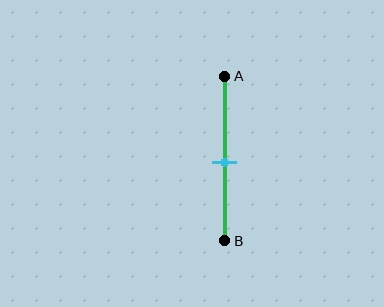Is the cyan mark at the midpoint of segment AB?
Yes, the mark is approximately at the midpoint.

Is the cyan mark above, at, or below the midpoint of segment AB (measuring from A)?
The cyan mark is approximately at the midpoint of segment AB.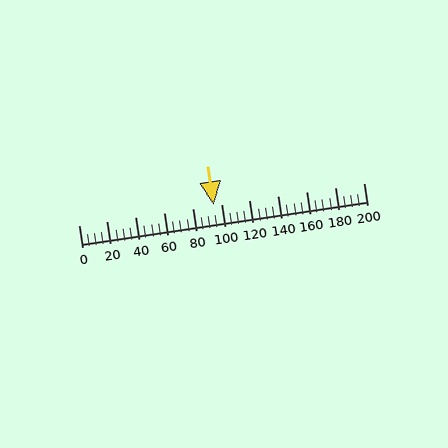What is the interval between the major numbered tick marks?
The major tick marks are spaced 20 units apart.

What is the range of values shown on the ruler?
The ruler shows values from 0 to 200.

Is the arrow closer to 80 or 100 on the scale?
The arrow is closer to 100.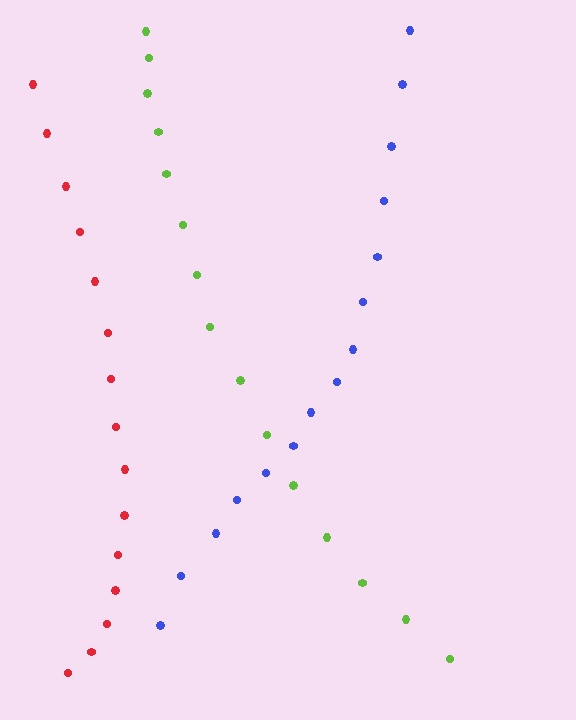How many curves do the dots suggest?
There are 3 distinct paths.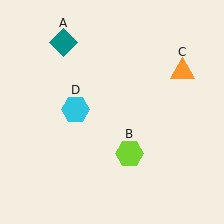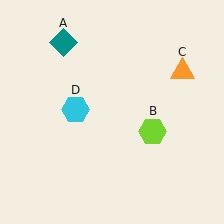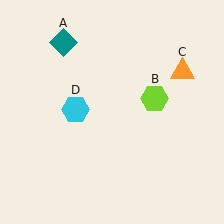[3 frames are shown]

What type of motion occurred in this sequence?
The lime hexagon (object B) rotated counterclockwise around the center of the scene.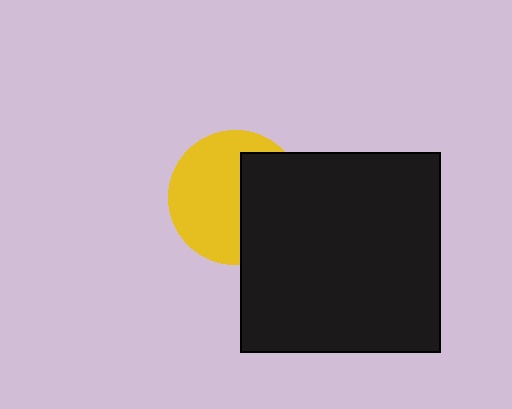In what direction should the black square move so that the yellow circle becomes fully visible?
The black square should move right. That is the shortest direction to clear the overlap and leave the yellow circle fully visible.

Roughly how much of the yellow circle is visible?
About half of it is visible (roughly 58%).